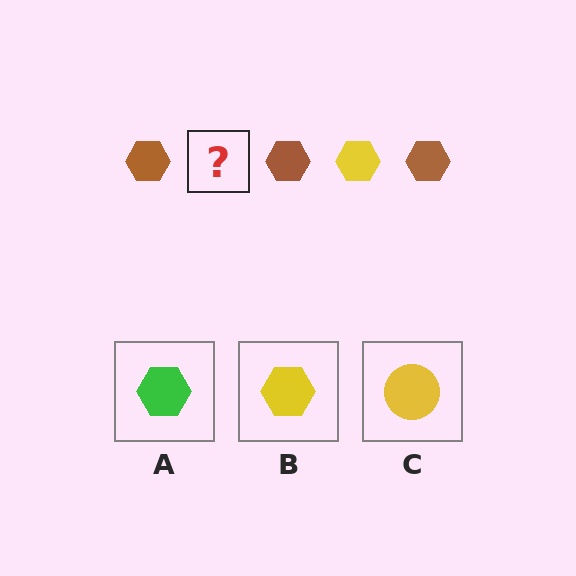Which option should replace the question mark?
Option B.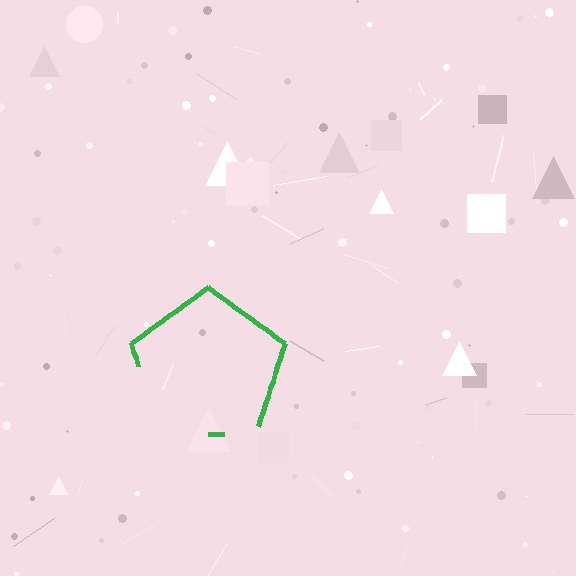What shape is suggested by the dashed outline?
The dashed outline suggests a pentagon.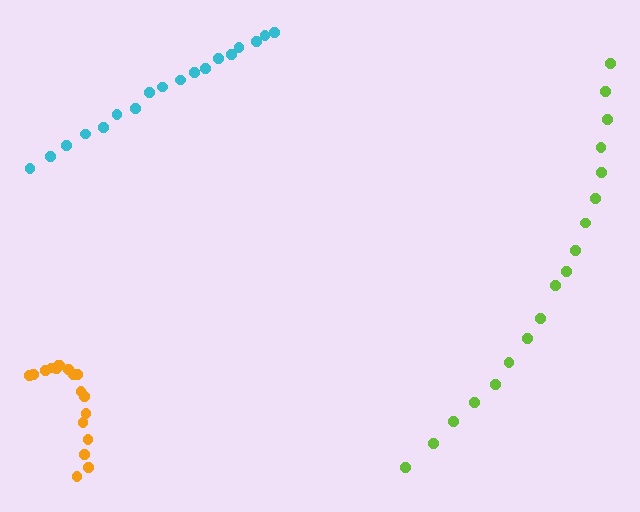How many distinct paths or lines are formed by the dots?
There are 3 distinct paths.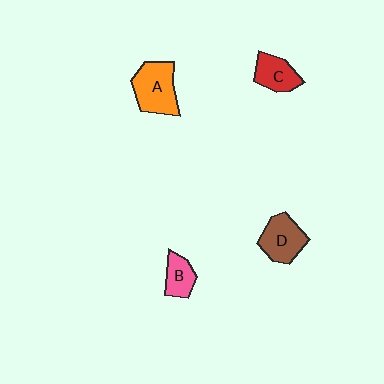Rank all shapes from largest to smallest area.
From largest to smallest: A (orange), D (brown), C (red), B (pink).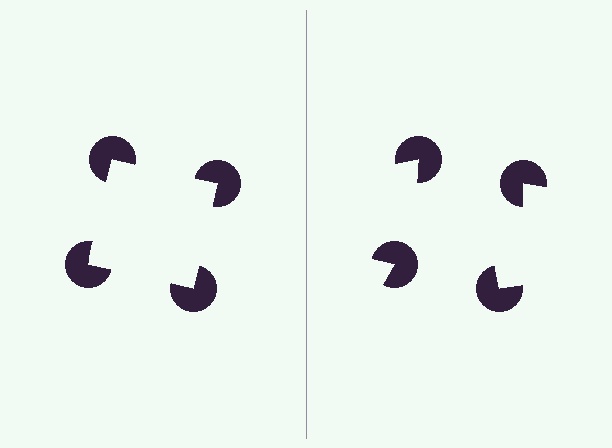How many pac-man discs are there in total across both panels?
8 — 4 on each side.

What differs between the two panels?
The pac-man discs are positioned identically on both sides; only the wedge orientations differ. On the left they align to a square; on the right they are misaligned.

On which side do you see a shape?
An illusory square appears on the left side. On the right side the wedge cuts are rotated, so no coherent shape forms.